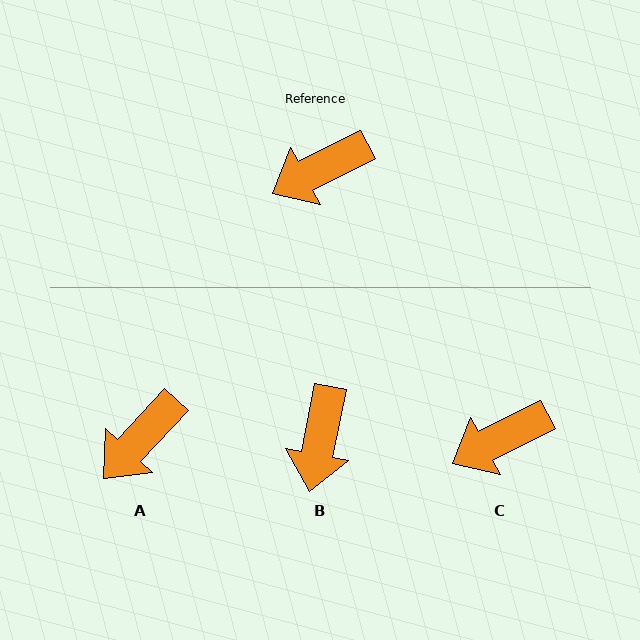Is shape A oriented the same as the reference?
No, it is off by about 20 degrees.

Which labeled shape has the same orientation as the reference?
C.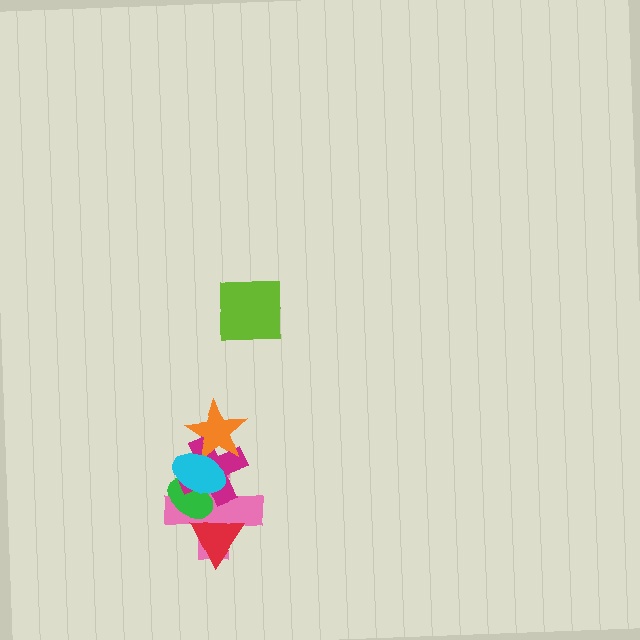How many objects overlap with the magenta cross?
4 objects overlap with the magenta cross.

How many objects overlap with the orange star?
2 objects overlap with the orange star.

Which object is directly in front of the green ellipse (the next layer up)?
The magenta cross is directly in front of the green ellipse.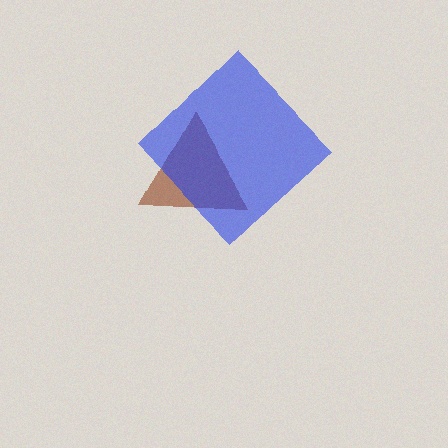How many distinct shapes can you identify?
There are 2 distinct shapes: a brown triangle, a blue diamond.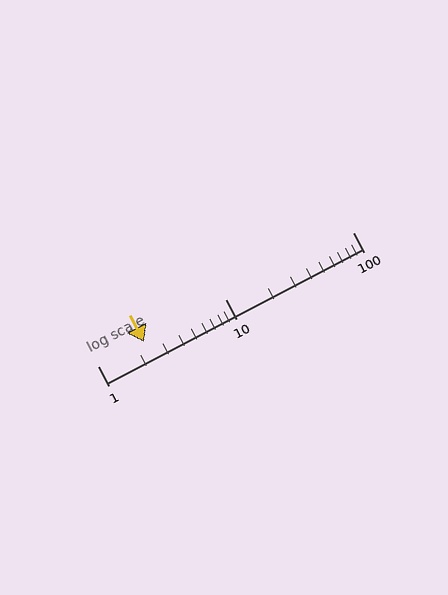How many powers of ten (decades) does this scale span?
The scale spans 2 decades, from 1 to 100.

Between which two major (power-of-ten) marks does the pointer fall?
The pointer is between 1 and 10.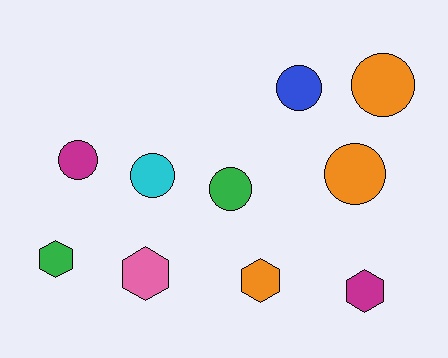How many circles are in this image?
There are 6 circles.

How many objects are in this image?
There are 10 objects.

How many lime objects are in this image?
There are no lime objects.